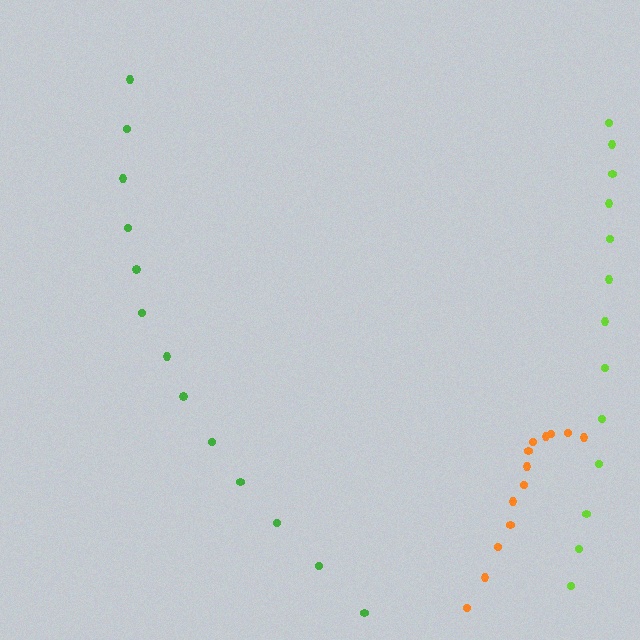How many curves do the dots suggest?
There are 3 distinct paths.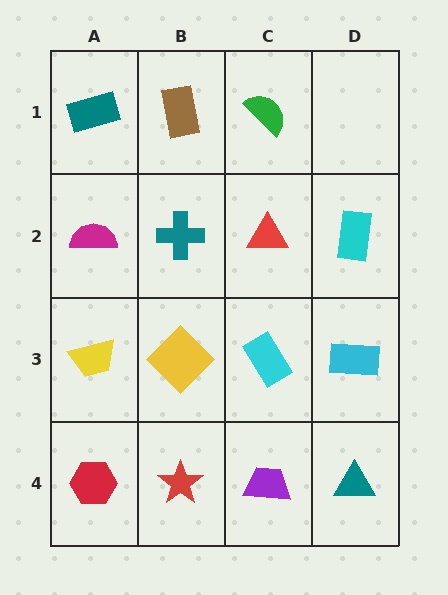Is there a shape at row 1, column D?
No, that cell is empty.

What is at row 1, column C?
A green semicircle.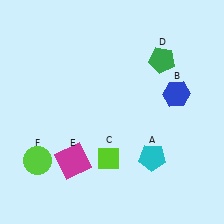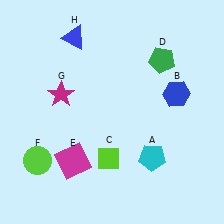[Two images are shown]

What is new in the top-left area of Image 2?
A magenta star (G) was added in the top-left area of Image 2.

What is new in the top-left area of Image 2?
A blue triangle (H) was added in the top-left area of Image 2.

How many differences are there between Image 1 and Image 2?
There are 2 differences between the two images.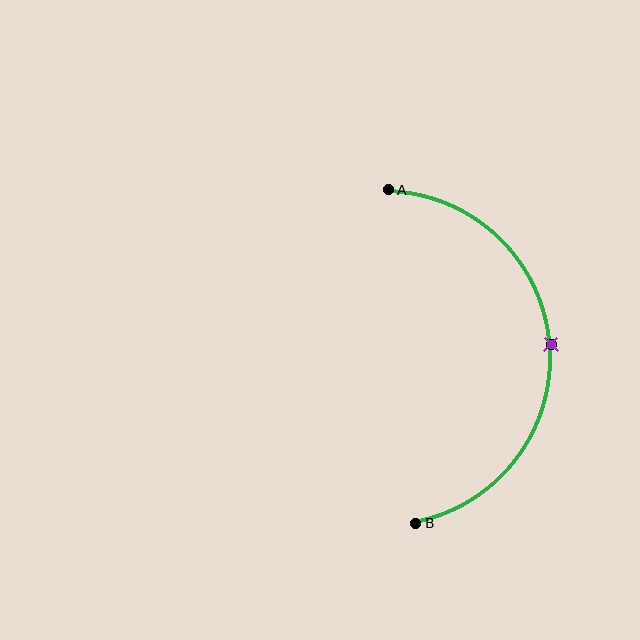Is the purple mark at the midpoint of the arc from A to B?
Yes. The purple mark lies on the arc at equal arc-length from both A and B — it is the arc midpoint.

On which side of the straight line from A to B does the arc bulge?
The arc bulges to the right of the straight line connecting A and B.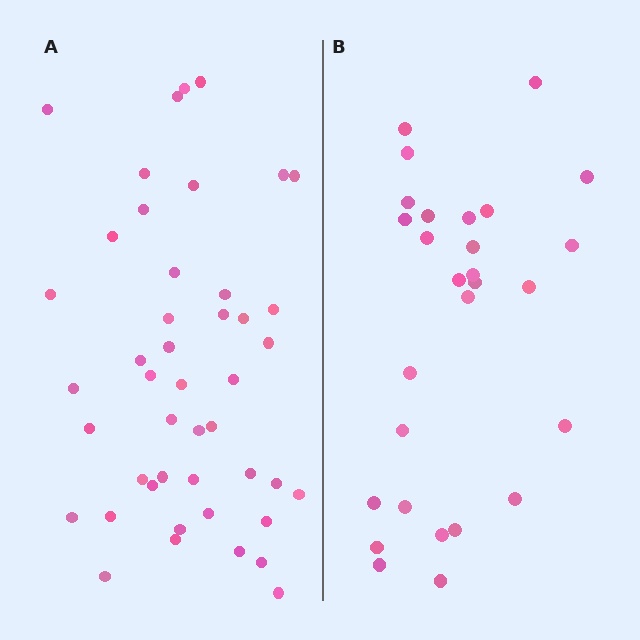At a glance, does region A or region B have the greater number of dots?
Region A (the left region) has more dots.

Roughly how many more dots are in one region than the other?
Region A has approximately 15 more dots than region B.